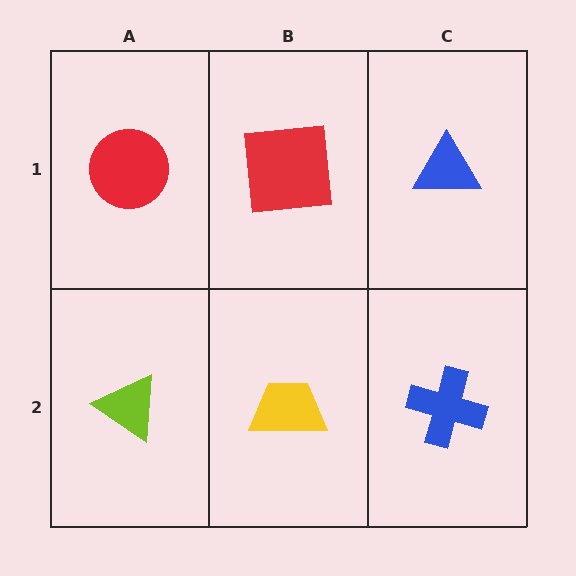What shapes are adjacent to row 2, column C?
A blue triangle (row 1, column C), a yellow trapezoid (row 2, column B).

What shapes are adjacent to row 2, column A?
A red circle (row 1, column A), a yellow trapezoid (row 2, column B).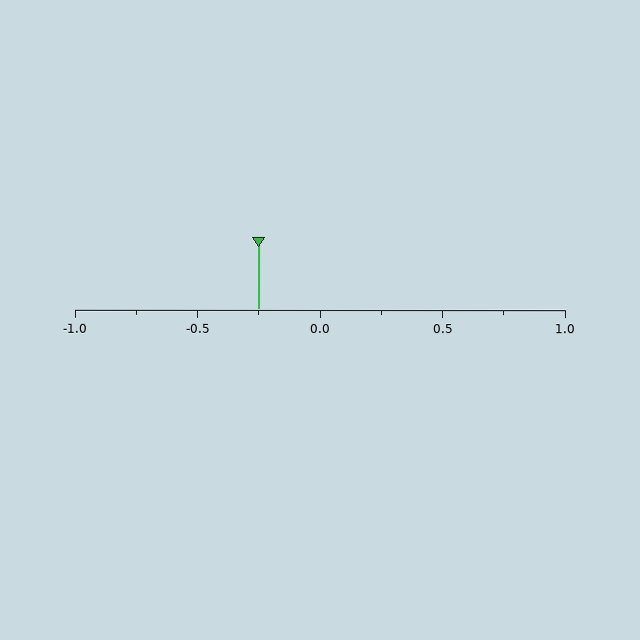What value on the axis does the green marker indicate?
The marker indicates approximately -0.25.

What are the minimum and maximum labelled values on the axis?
The axis runs from -1.0 to 1.0.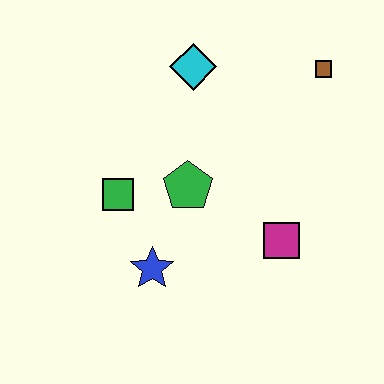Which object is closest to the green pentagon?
The green square is closest to the green pentagon.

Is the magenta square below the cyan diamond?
Yes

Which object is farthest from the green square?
The brown square is farthest from the green square.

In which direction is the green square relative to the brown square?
The green square is to the left of the brown square.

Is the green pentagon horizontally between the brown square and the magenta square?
No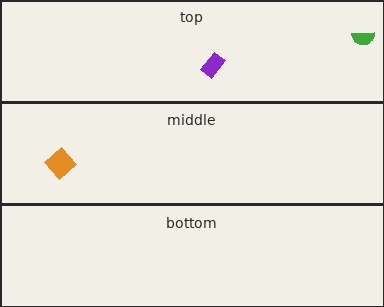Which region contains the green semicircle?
The top region.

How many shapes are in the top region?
2.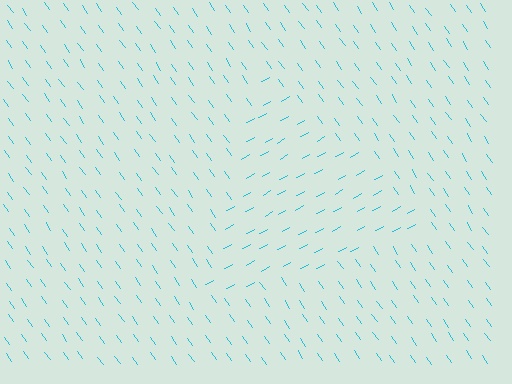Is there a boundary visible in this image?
Yes, there is a texture boundary formed by a change in line orientation.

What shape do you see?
I see a triangle.